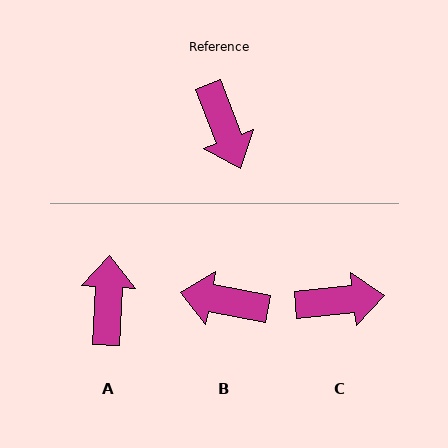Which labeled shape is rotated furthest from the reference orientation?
A, about 156 degrees away.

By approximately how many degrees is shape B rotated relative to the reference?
Approximately 122 degrees clockwise.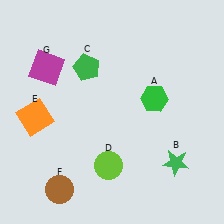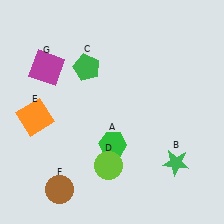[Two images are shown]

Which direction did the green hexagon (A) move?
The green hexagon (A) moved down.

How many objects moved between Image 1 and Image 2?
1 object moved between the two images.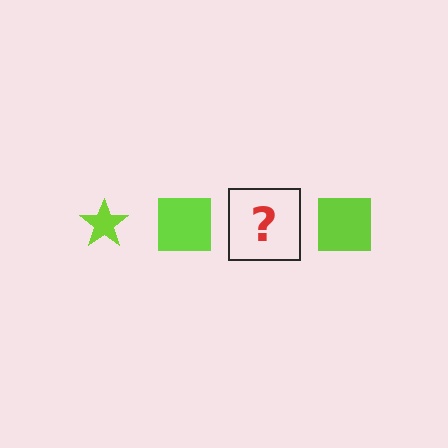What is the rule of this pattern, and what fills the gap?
The rule is that the pattern cycles through star, square shapes in lime. The gap should be filled with a lime star.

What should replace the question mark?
The question mark should be replaced with a lime star.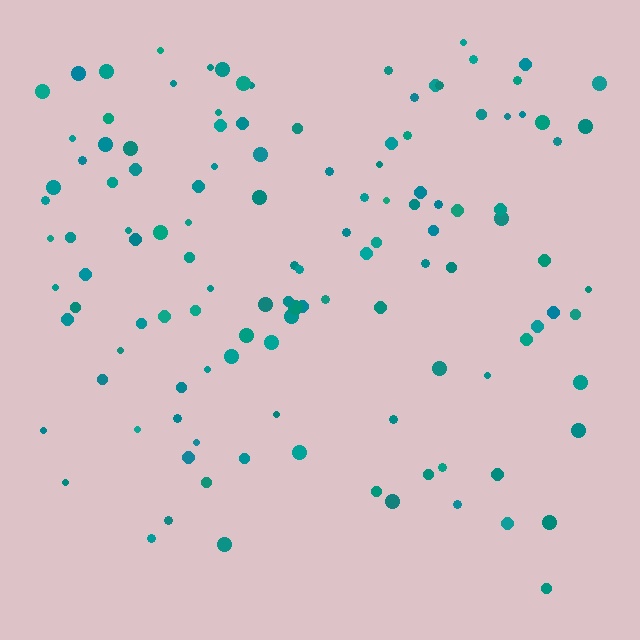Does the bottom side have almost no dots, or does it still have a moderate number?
Still a moderate number, just noticeably fewer than the top.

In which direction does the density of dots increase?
From bottom to top, with the top side densest.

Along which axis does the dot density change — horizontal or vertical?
Vertical.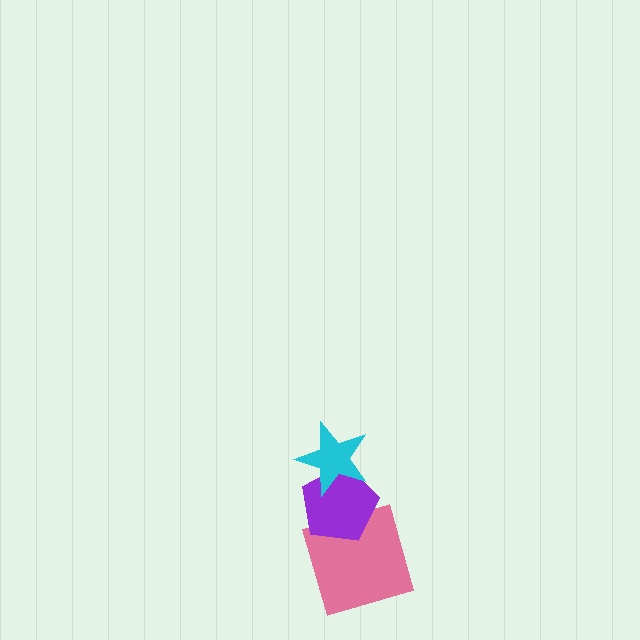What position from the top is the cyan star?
The cyan star is 1st from the top.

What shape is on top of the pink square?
The purple pentagon is on top of the pink square.